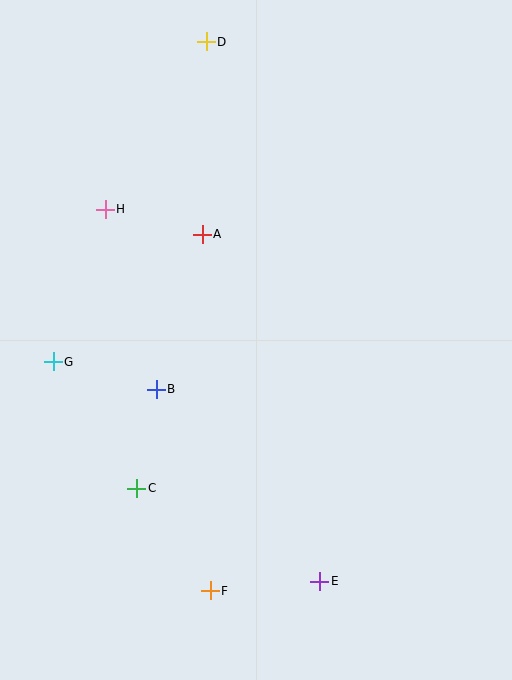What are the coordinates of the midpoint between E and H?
The midpoint between E and H is at (213, 395).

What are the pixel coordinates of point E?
Point E is at (320, 581).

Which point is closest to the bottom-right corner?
Point E is closest to the bottom-right corner.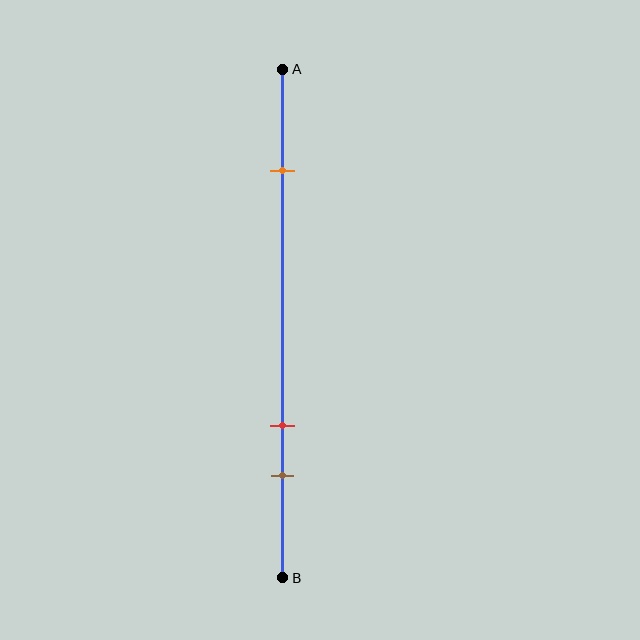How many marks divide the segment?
There are 3 marks dividing the segment.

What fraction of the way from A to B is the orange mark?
The orange mark is approximately 20% (0.2) of the way from A to B.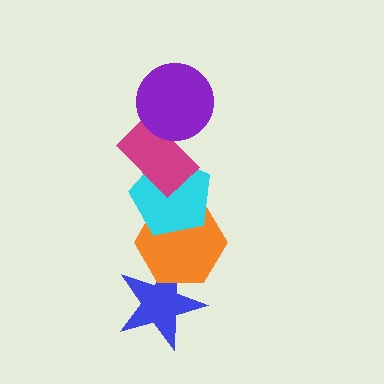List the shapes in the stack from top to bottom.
From top to bottom: the purple circle, the magenta rectangle, the cyan pentagon, the orange hexagon, the blue star.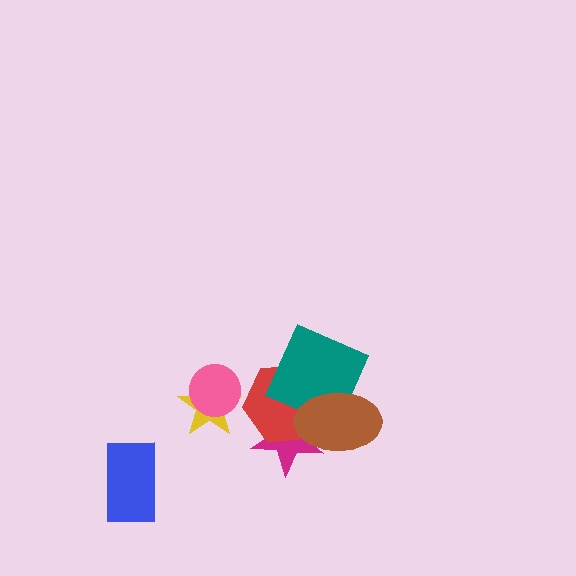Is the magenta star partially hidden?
Yes, it is partially covered by another shape.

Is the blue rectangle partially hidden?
No, no other shape covers it.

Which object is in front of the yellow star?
The pink circle is in front of the yellow star.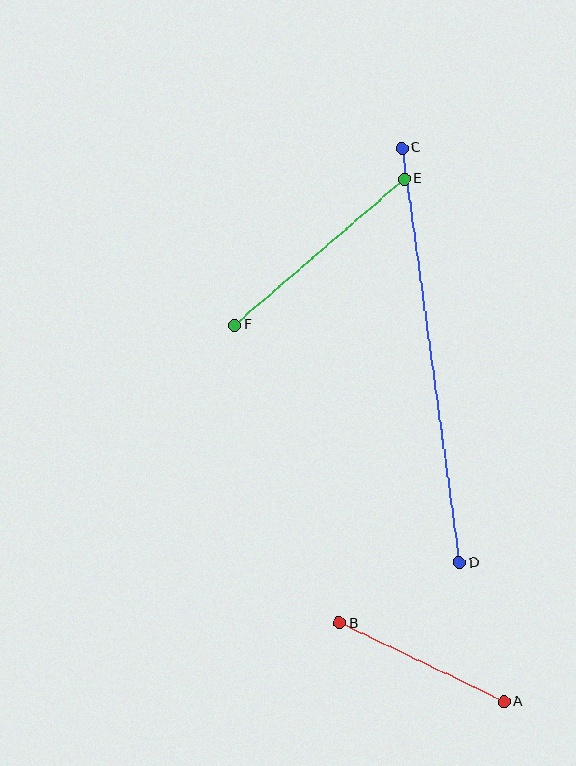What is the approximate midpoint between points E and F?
The midpoint is at approximately (319, 252) pixels.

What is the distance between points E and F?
The distance is approximately 224 pixels.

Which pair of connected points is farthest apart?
Points C and D are farthest apart.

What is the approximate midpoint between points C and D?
The midpoint is at approximately (431, 355) pixels.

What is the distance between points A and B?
The distance is approximately 182 pixels.